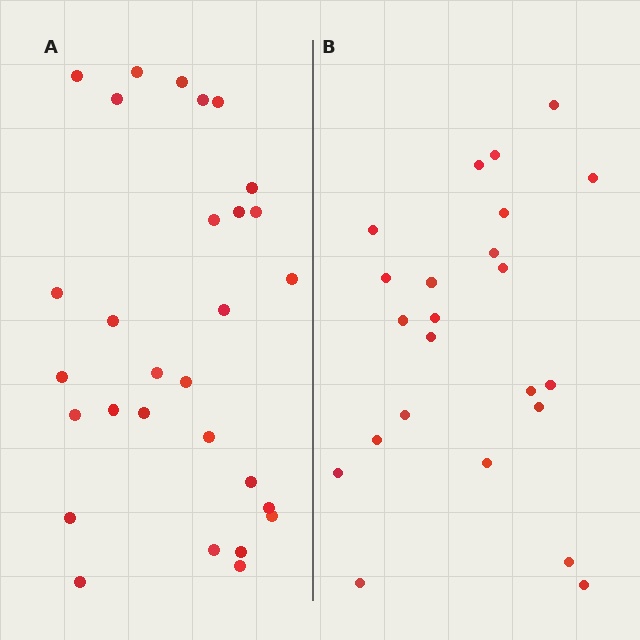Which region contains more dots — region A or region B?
Region A (the left region) has more dots.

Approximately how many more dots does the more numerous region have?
Region A has about 6 more dots than region B.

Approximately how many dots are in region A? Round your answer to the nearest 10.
About 30 dots. (The exact count is 29, which rounds to 30.)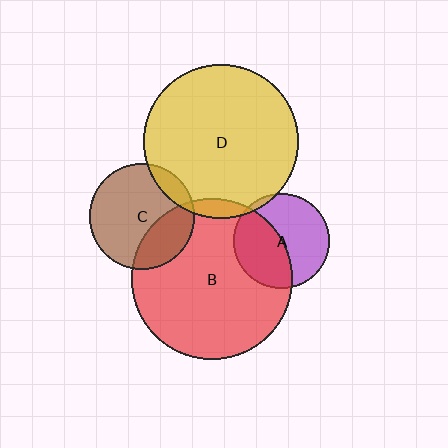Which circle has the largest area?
Circle B (red).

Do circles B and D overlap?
Yes.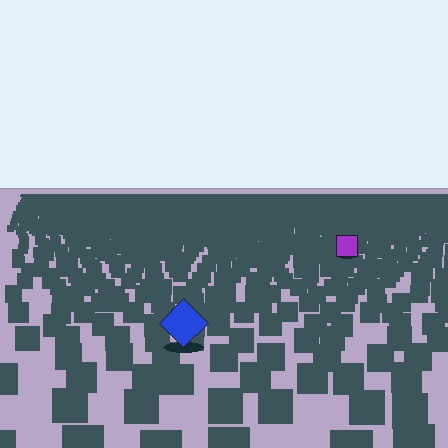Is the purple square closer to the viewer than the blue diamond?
No. The blue diamond is closer — you can tell from the texture gradient: the ground texture is coarser near it.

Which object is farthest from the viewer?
The purple square is farthest from the viewer. It appears smaller and the ground texture around it is denser.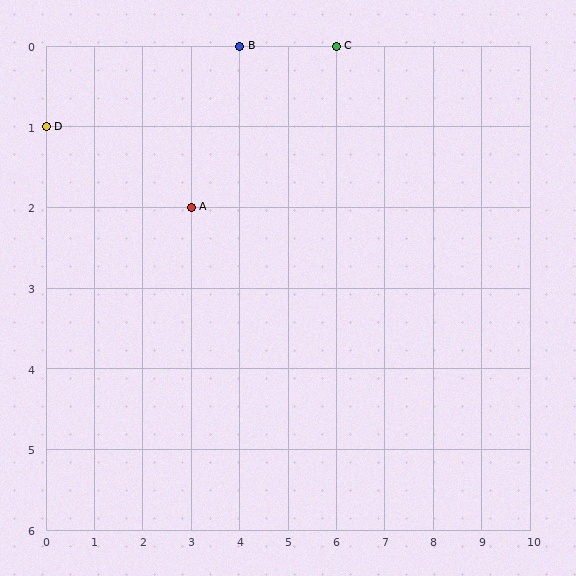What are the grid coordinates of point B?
Point B is at grid coordinates (4, 0).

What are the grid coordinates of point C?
Point C is at grid coordinates (6, 0).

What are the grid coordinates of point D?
Point D is at grid coordinates (0, 1).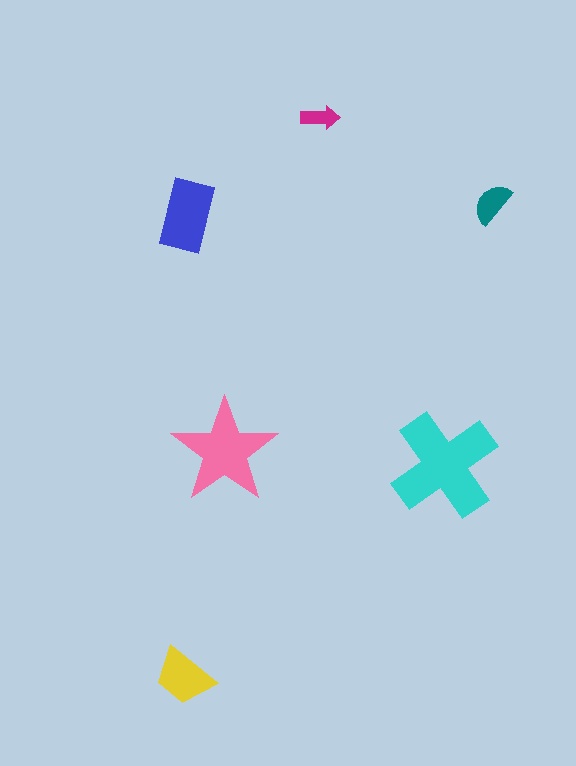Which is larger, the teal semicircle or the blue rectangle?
The blue rectangle.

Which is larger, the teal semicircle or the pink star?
The pink star.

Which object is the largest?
The cyan cross.